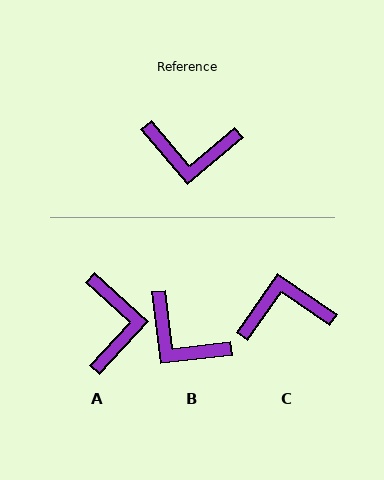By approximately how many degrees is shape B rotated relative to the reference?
Approximately 33 degrees clockwise.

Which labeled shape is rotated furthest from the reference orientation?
C, about 165 degrees away.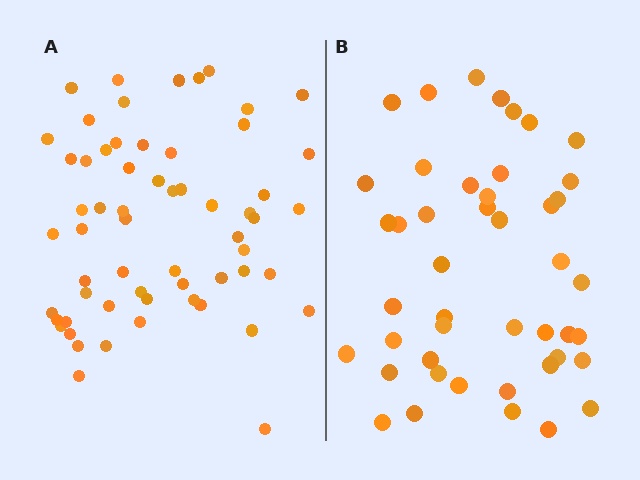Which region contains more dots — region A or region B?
Region A (the left region) has more dots.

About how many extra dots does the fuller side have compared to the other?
Region A has approximately 15 more dots than region B.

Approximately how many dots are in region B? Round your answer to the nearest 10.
About 40 dots. (The exact count is 45, which rounds to 40.)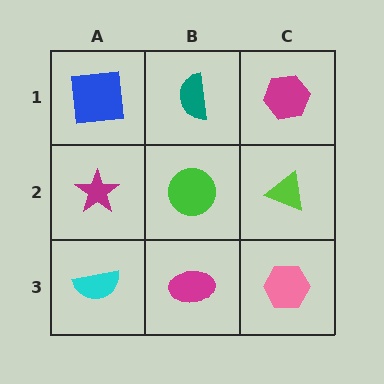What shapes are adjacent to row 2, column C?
A magenta hexagon (row 1, column C), a pink hexagon (row 3, column C), a green circle (row 2, column B).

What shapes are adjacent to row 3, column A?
A magenta star (row 2, column A), a magenta ellipse (row 3, column B).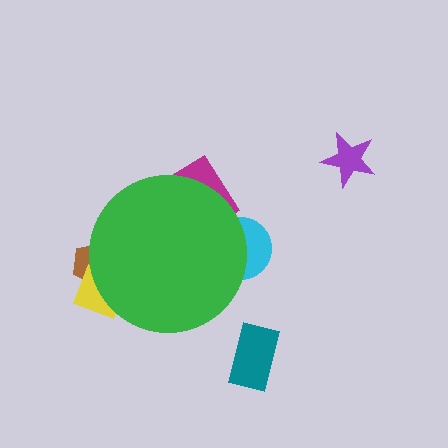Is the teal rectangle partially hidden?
No, the teal rectangle is fully visible.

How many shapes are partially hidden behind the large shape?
4 shapes are partially hidden.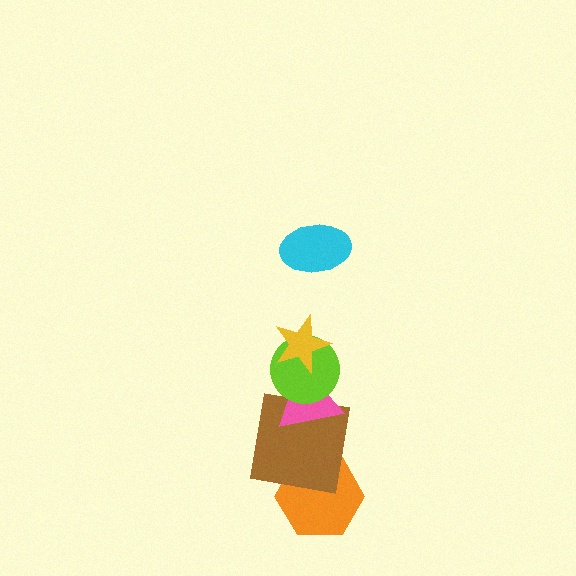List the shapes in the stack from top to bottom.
From top to bottom: the cyan ellipse, the yellow star, the lime circle, the pink triangle, the brown square, the orange hexagon.